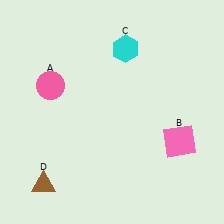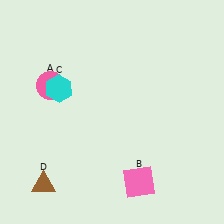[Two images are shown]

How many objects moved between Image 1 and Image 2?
2 objects moved between the two images.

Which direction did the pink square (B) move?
The pink square (B) moved down.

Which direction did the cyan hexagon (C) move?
The cyan hexagon (C) moved left.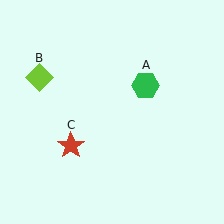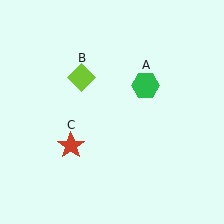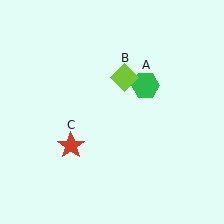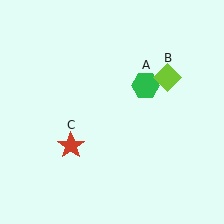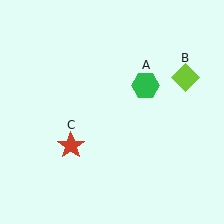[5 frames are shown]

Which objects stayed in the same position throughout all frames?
Green hexagon (object A) and red star (object C) remained stationary.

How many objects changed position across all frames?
1 object changed position: lime diamond (object B).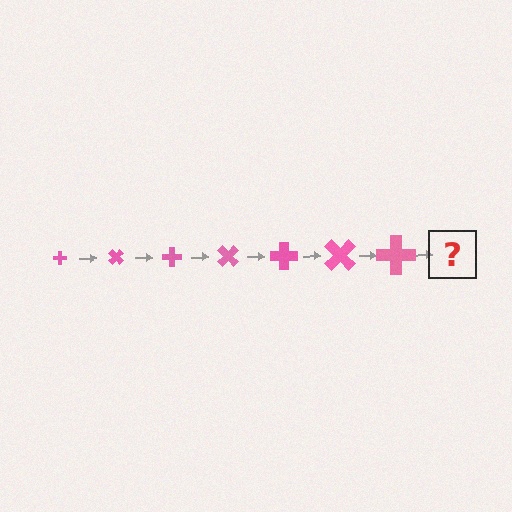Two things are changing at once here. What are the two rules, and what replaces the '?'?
The two rules are that the cross grows larger each step and it rotates 45 degrees each step. The '?' should be a cross, larger than the previous one and rotated 315 degrees from the start.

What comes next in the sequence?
The next element should be a cross, larger than the previous one and rotated 315 degrees from the start.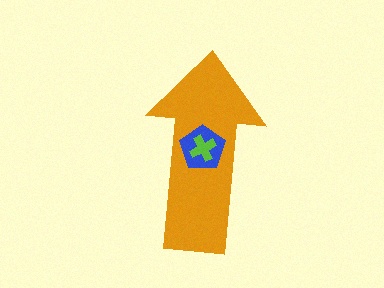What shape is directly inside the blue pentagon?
The lime cross.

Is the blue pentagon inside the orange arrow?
Yes.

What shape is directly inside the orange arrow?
The blue pentagon.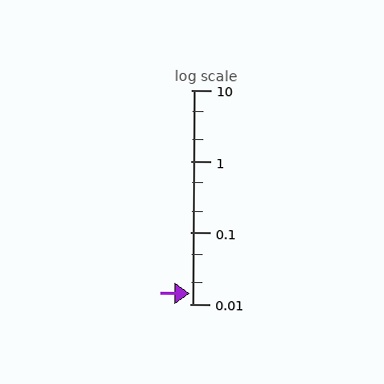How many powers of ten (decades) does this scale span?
The scale spans 3 decades, from 0.01 to 10.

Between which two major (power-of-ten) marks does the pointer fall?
The pointer is between 0.01 and 0.1.